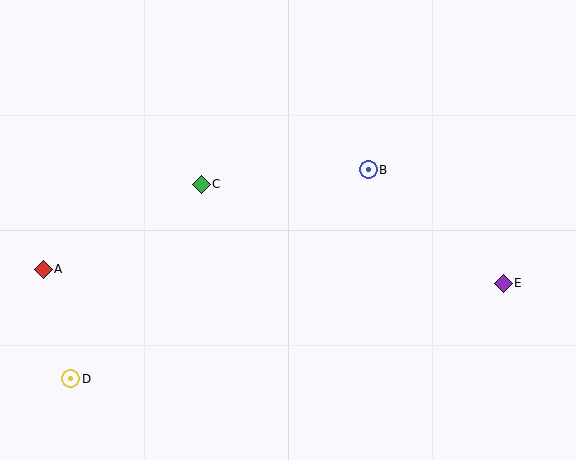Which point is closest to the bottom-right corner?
Point E is closest to the bottom-right corner.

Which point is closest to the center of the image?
Point C at (201, 184) is closest to the center.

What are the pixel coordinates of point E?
Point E is at (503, 283).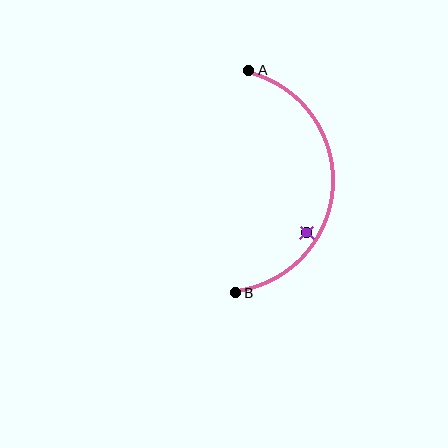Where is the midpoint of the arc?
The arc midpoint is the point on the curve farthest from the straight line joining A and B. It sits to the right of that line.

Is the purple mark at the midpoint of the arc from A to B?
No — the purple mark does not lie on the arc at all. It sits slightly inside the curve.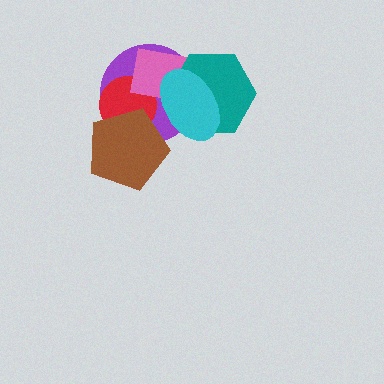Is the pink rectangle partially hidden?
Yes, it is partially covered by another shape.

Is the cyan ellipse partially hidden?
No, no other shape covers it.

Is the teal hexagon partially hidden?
Yes, it is partially covered by another shape.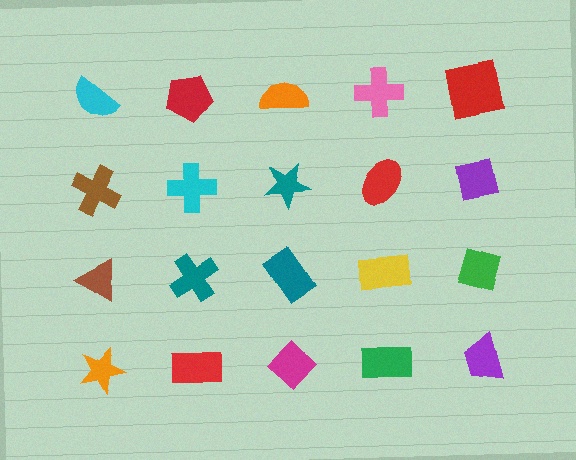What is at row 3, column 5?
A green square.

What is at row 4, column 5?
A purple trapezoid.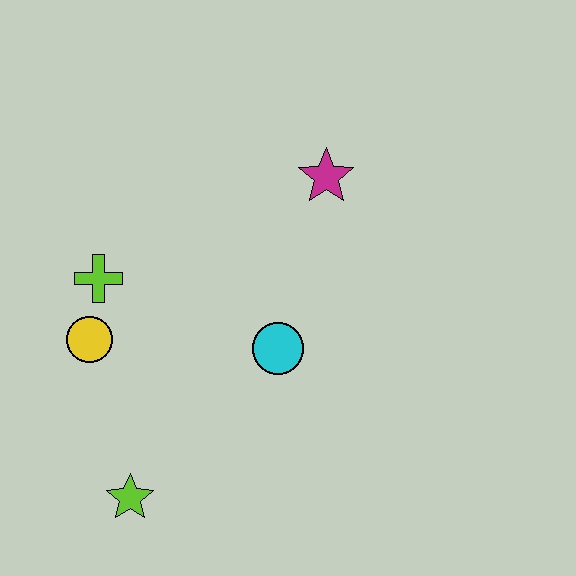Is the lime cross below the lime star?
No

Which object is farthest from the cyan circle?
The lime star is farthest from the cyan circle.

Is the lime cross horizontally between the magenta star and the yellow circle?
Yes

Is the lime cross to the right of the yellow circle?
Yes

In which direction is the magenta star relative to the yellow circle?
The magenta star is to the right of the yellow circle.